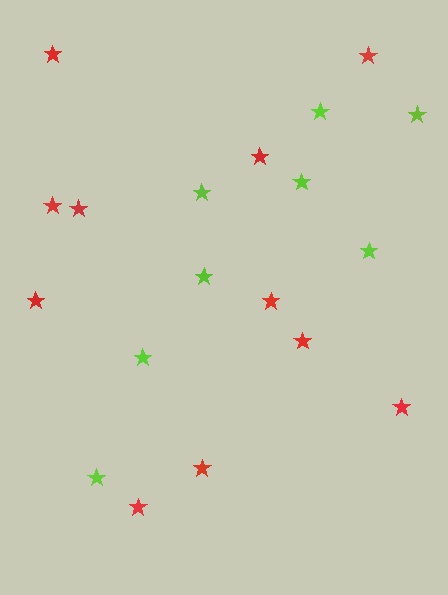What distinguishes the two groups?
There are 2 groups: one group of red stars (11) and one group of lime stars (8).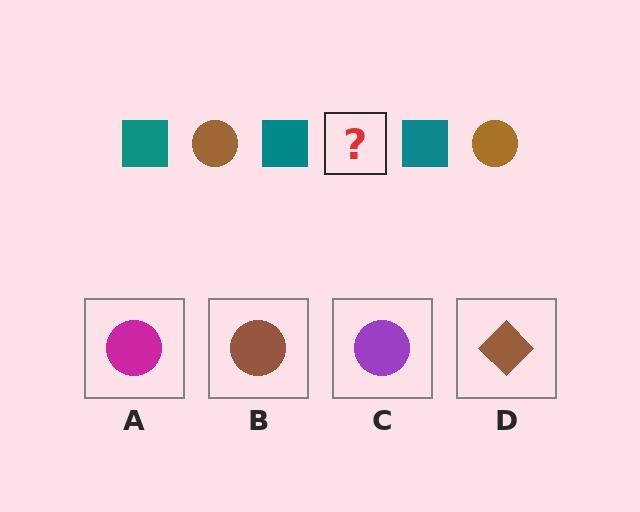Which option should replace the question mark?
Option B.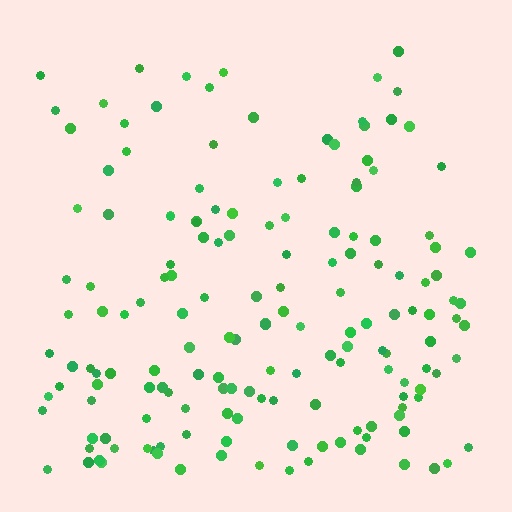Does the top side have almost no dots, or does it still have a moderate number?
Still a moderate number, just noticeably fewer than the bottom.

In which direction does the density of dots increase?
From top to bottom, with the bottom side densest.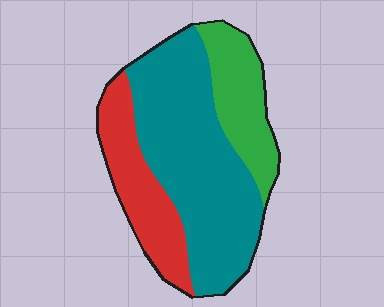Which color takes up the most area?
Teal, at roughly 55%.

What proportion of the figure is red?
Red covers roughly 25% of the figure.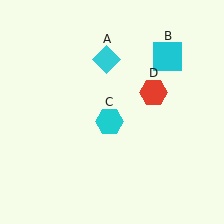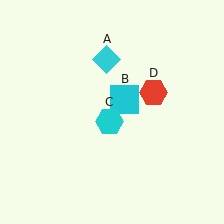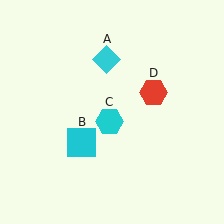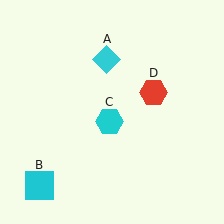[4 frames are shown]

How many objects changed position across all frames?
1 object changed position: cyan square (object B).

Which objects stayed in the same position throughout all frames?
Cyan diamond (object A) and cyan hexagon (object C) and red hexagon (object D) remained stationary.